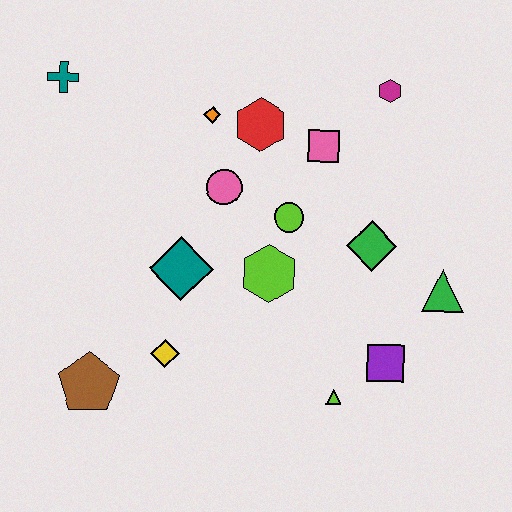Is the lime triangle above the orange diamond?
No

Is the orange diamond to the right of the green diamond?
No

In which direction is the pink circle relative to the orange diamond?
The pink circle is below the orange diamond.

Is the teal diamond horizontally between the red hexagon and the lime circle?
No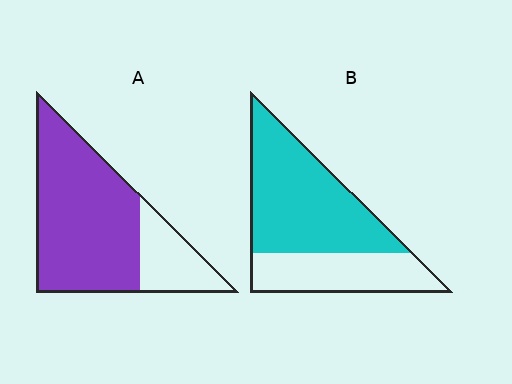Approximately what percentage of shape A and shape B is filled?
A is approximately 75% and B is approximately 65%.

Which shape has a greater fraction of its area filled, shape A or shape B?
Shape A.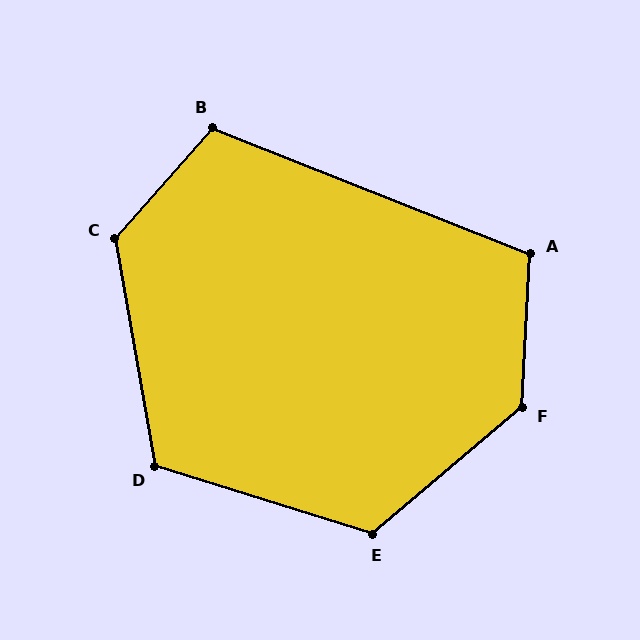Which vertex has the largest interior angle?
F, at approximately 133 degrees.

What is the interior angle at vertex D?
Approximately 117 degrees (obtuse).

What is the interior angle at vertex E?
Approximately 122 degrees (obtuse).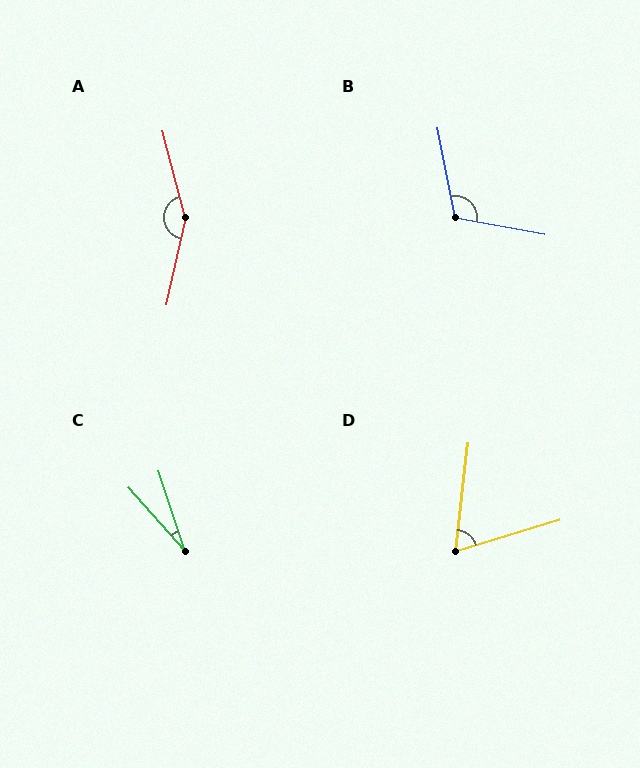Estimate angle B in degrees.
Approximately 112 degrees.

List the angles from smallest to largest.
C (24°), D (67°), B (112°), A (153°).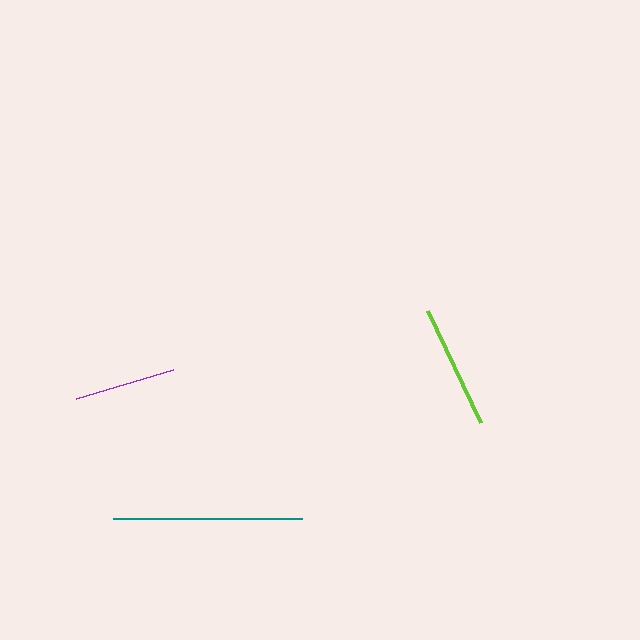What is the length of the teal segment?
The teal segment is approximately 190 pixels long.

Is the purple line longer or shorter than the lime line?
The lime line is longer than the purple line.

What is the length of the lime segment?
The lime segment is approximately 124 pixels long.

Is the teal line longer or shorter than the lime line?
The teal line is longer than the lime line.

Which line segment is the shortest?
The purple line is the shortest at approximately 102 pixels.